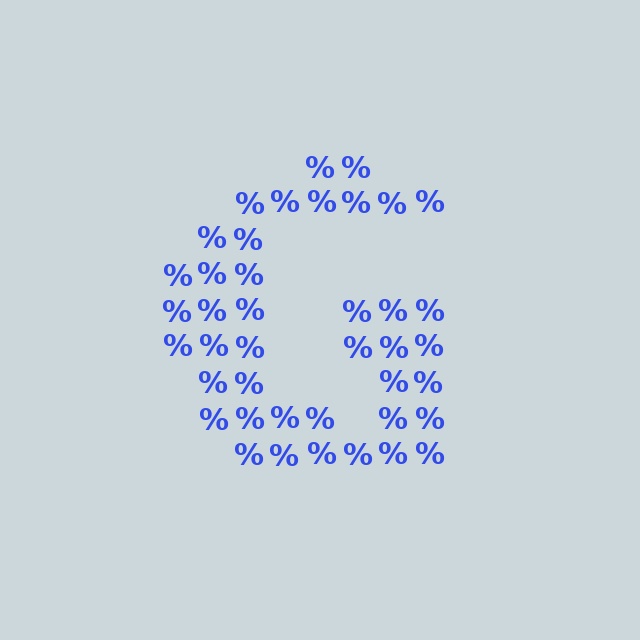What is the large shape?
The large shape is the letter G.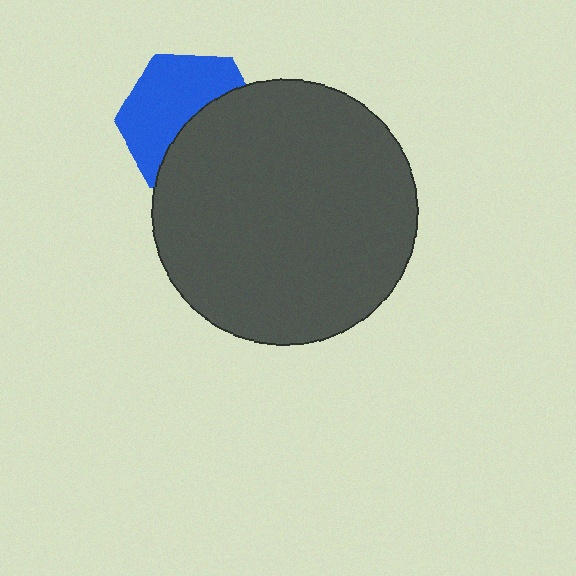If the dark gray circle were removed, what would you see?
You would see the complete blue hexagon.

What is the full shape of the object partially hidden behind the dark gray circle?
The partially hidden object is a blue hexagon.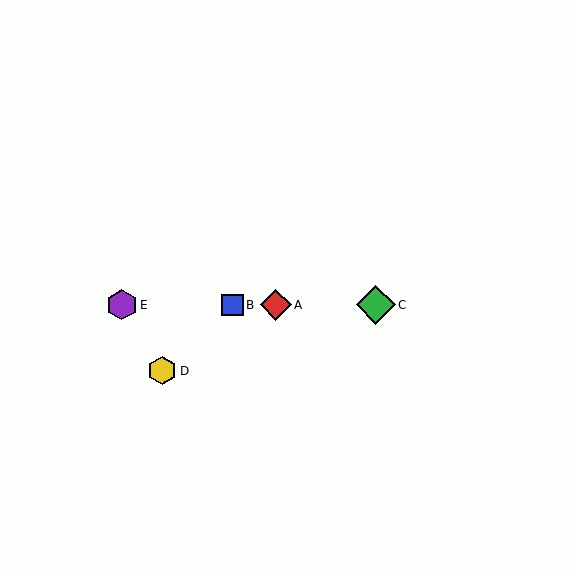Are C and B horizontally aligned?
Yes, both are at y≈305.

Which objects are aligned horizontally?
Objects A, B, C, E are aligned horizontally.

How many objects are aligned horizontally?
4 objects (A, B, C, E) are aligned horizontally.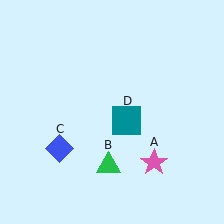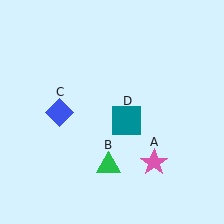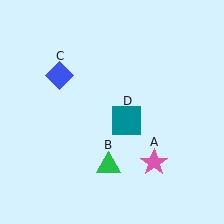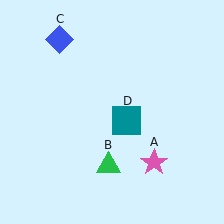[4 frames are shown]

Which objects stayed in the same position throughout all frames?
Pink star (object A) and green triangle (object B) and teal square (object D) remained stationary.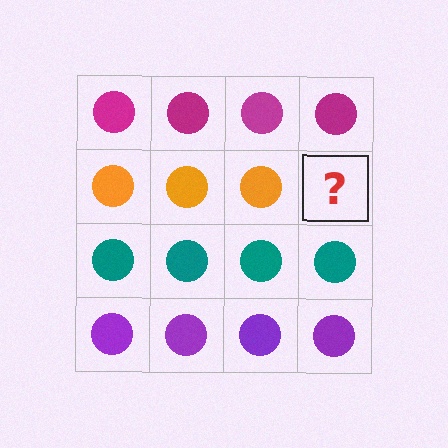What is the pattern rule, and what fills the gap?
The rule is that each row has a consistent color. The gap should be filled with an orange circle.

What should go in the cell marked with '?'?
The missing cell should contain an orange circle.